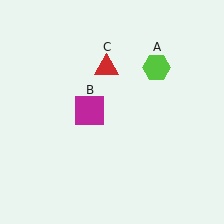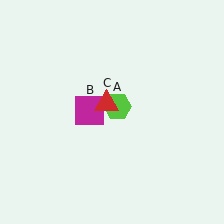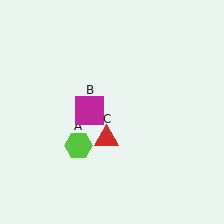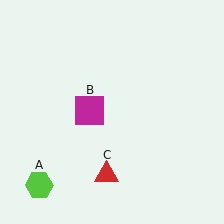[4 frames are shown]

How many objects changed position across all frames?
2 objects changed position: lime hexagon (object A), red triangle (object C).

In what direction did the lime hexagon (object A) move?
The lime hexagon (object A) moved down and to the left.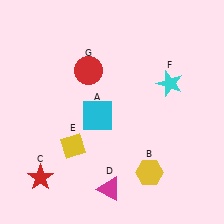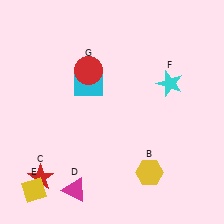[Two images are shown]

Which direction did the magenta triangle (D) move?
The magenta triangle (D) moved left.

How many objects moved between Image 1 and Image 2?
3 objects moved between the two images.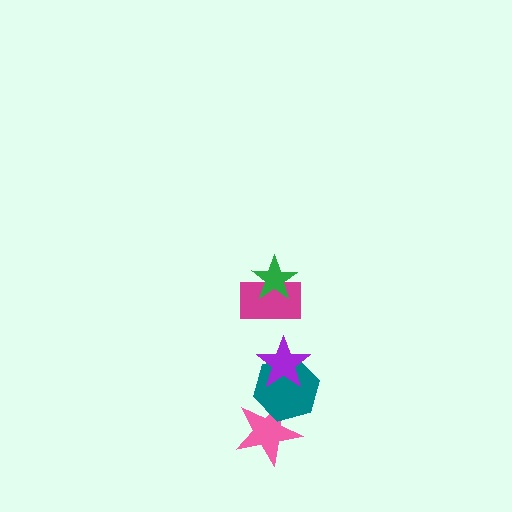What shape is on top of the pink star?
The teal hexagon is on top of the pink star.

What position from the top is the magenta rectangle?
The magenta rectangle is 2nd from the top.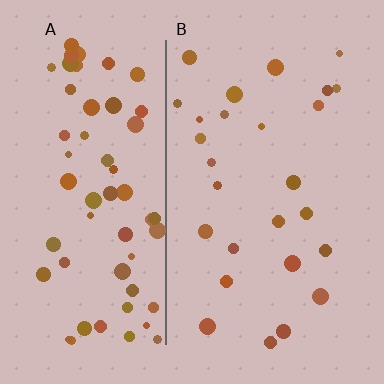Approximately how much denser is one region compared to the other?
Approximately 2.3× — region A over region B.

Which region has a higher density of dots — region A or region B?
A (the left).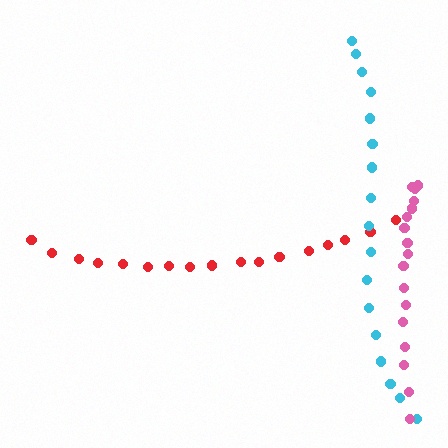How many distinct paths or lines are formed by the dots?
There are 3 distinct paths.